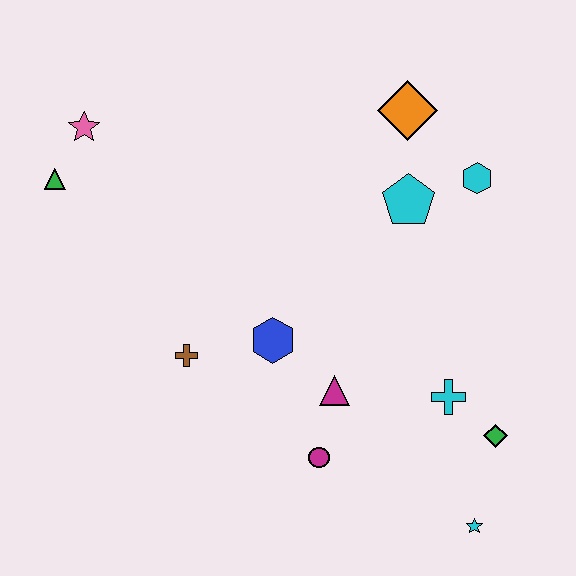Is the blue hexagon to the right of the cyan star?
No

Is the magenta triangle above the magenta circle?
Yes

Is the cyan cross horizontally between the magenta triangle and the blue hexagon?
No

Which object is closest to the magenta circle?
The magenta triangle is closest to the magenta circle.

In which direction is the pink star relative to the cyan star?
The pink star is above the cyan star.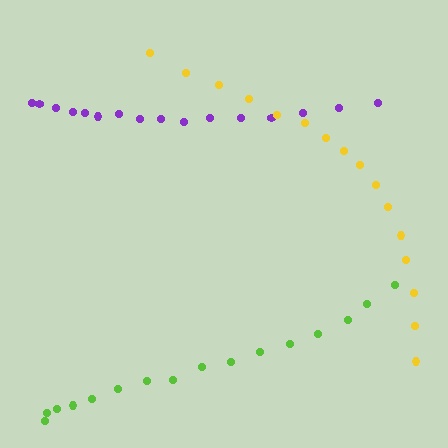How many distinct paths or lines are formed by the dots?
There are 3 distinct paths.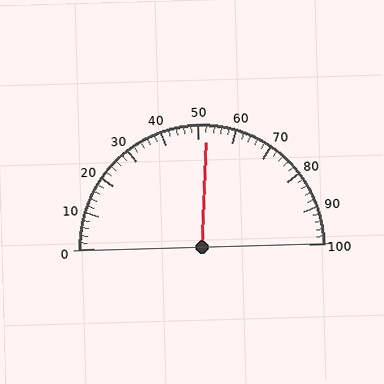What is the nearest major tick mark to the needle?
The nearest major tick mark is 50.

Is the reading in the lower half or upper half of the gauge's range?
The reading is in the upper half of the range (0 to 100).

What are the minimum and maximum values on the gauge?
The gauge ranges from 0 to 100.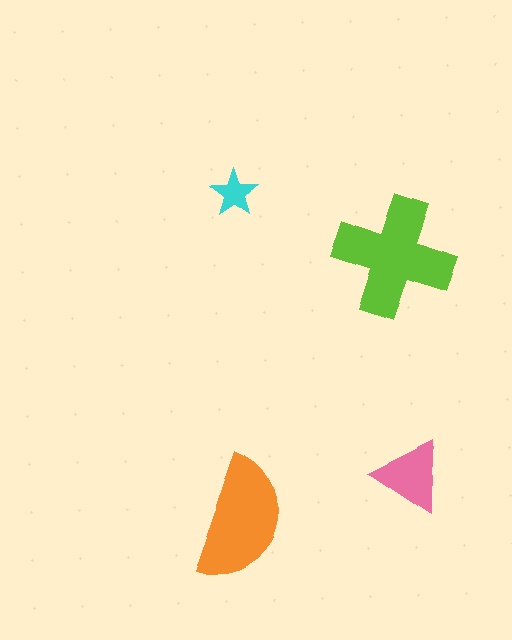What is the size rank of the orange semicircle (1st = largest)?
2nd.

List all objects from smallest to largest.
The cyan star, the pink triangle, the orange semicircle, the lime cross.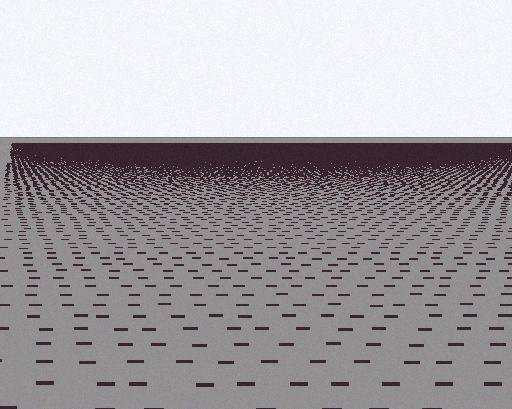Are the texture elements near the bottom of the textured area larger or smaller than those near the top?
Larger. Near the bottom, elements are closer to the viewer and appear at a bigger on-screen size.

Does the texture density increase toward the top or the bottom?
Density increases toward the top.